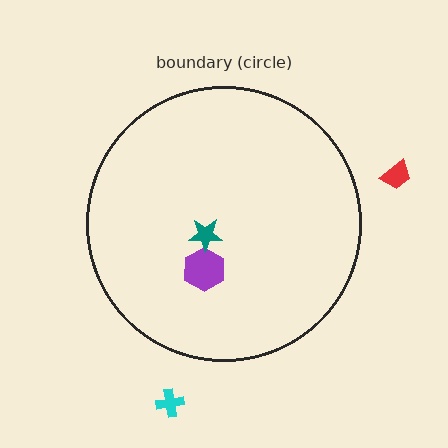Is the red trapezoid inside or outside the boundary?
Outside.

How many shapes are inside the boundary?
2 inside, 2 outside.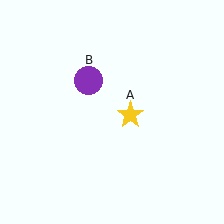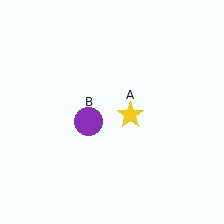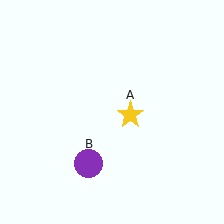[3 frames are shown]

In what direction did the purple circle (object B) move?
The purple circle (object B) moved down.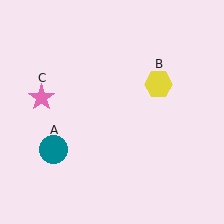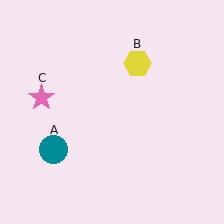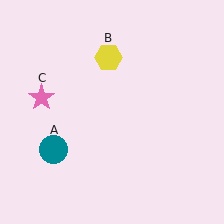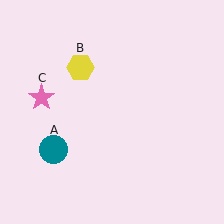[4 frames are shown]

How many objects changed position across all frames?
1 object changed position: yellow hexagon (object B).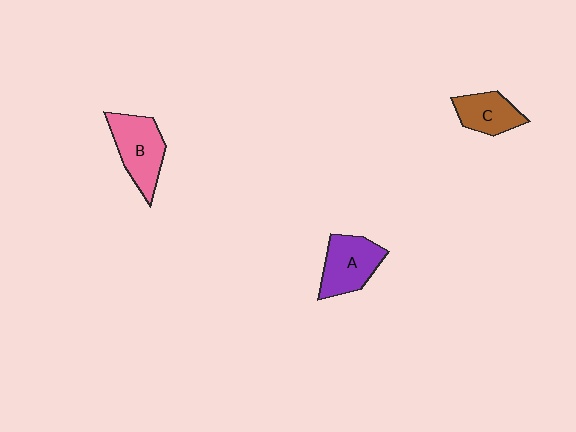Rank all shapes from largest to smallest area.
From largest to smallest: B (pink), A (purple), C (brown).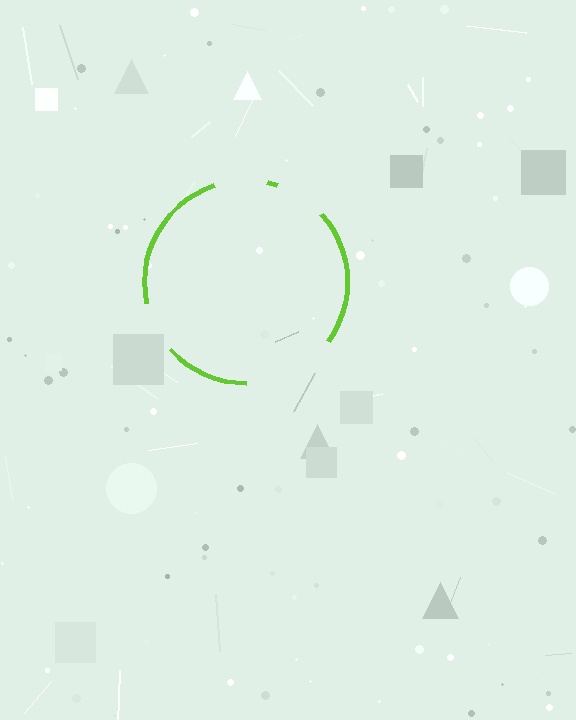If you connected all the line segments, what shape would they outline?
They would outline a circle.